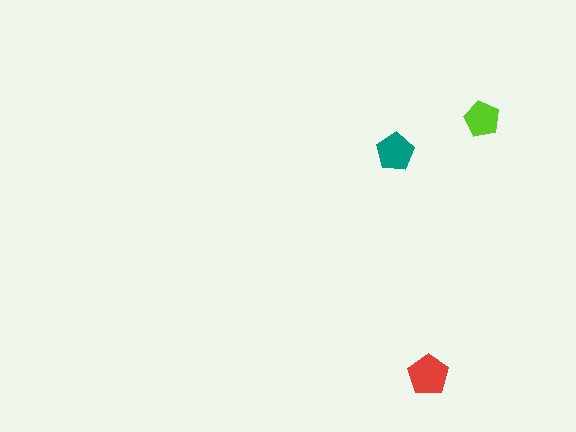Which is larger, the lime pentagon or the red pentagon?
The red one.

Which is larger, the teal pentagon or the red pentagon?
The red one.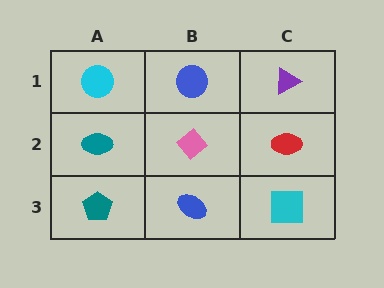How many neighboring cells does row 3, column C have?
2.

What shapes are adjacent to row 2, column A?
A cyan circle (row 1, column A), a teal pentagon (row 3, column A), a pink diamond (row 2, column B).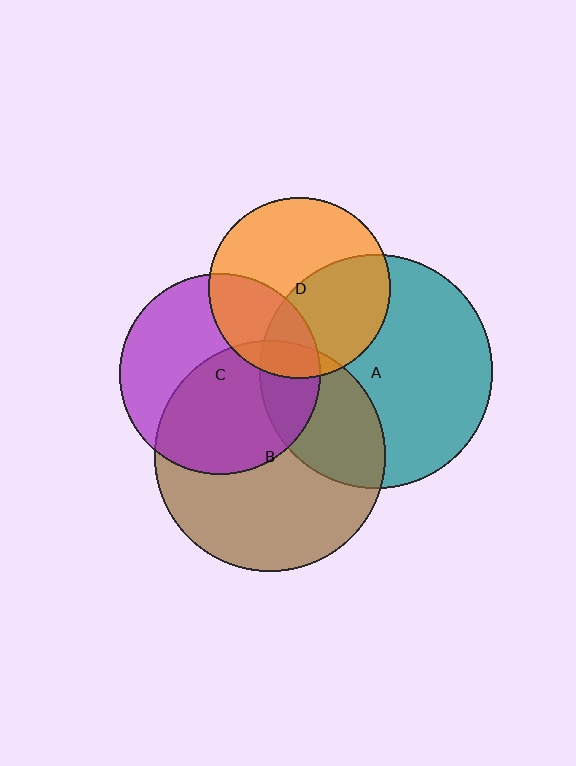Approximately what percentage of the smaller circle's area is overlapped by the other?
Approximately 45%.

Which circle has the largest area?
Circle A (teal).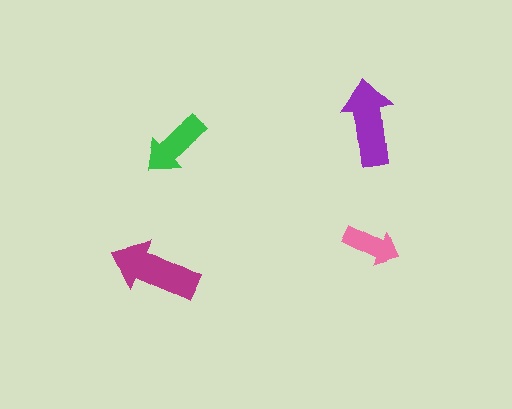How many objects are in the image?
There are 4 objects in the image.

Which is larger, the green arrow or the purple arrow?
The purple one.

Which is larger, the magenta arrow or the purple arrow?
The magenta one.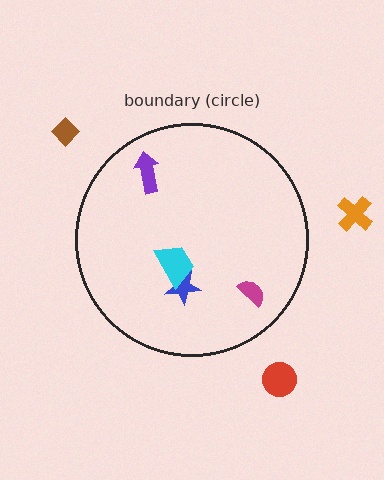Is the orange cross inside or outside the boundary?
Outside.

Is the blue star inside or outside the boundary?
Inside.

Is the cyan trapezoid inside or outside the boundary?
Inside.